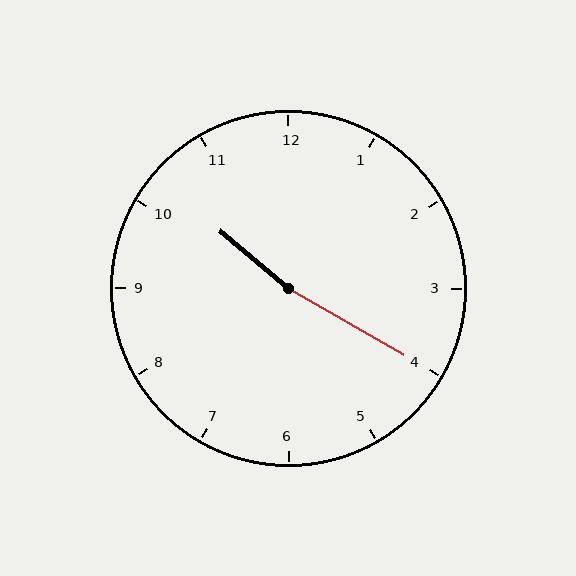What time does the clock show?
10:20.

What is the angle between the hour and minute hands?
Approximately 170 degrees.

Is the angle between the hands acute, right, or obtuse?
It is obtuse.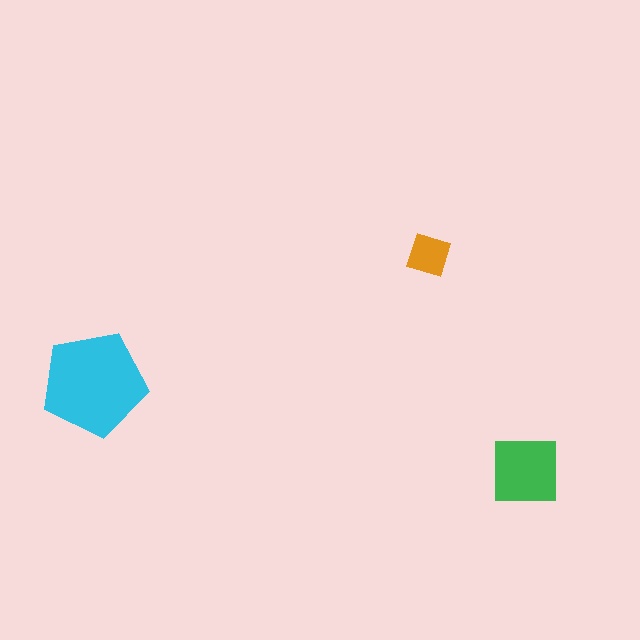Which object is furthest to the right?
The green square is rightmost.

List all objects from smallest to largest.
The orange diamond, the green square, the cyan pentagon.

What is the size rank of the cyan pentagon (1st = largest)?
1st.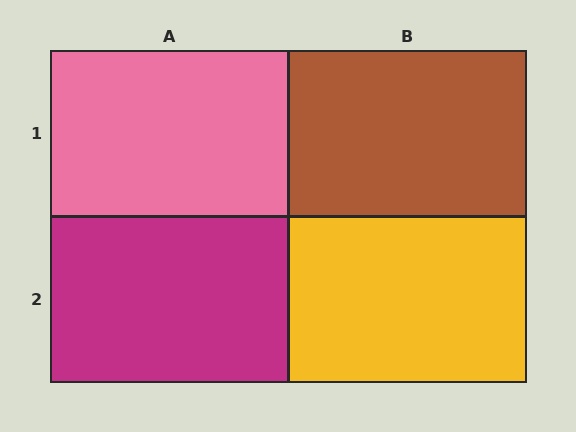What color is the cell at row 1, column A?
Pink.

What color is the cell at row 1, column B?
Brown.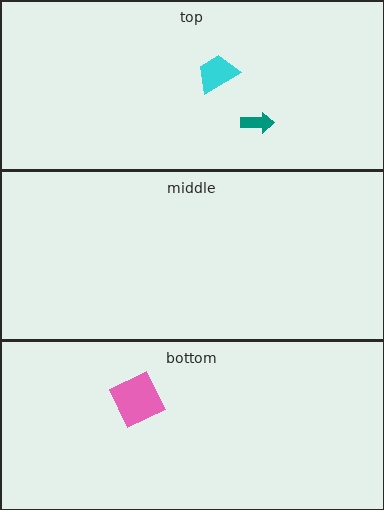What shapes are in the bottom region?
The pink square.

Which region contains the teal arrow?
The top region.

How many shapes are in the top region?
2.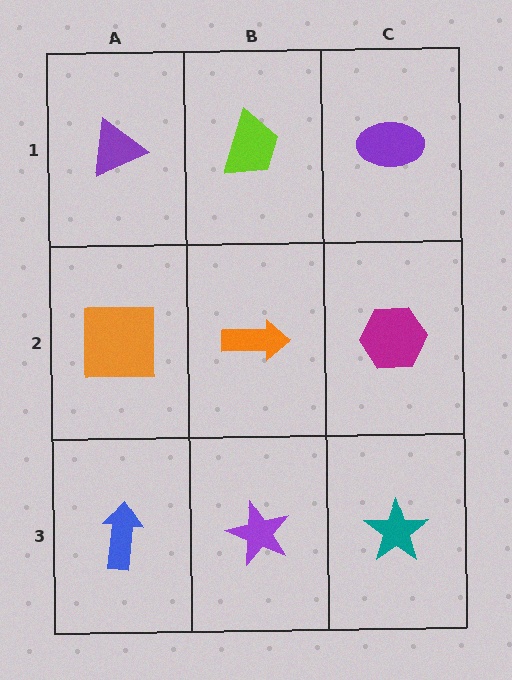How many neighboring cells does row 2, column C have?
3.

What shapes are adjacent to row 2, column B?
A lime trapezoid (row 1, column B), a purple star (row 3, column B), an orange square (row 2, column A), a magenta hexagon (row 2, column C).